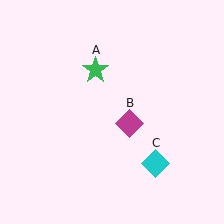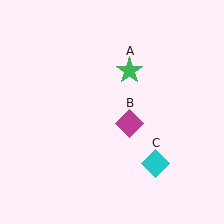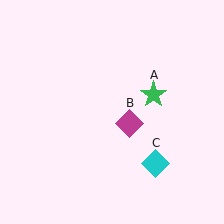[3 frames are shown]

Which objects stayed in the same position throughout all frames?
Magenta diamond (object B) and cyan diamond (object C) remained stationary.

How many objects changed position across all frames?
1 object changed position: green star (object A).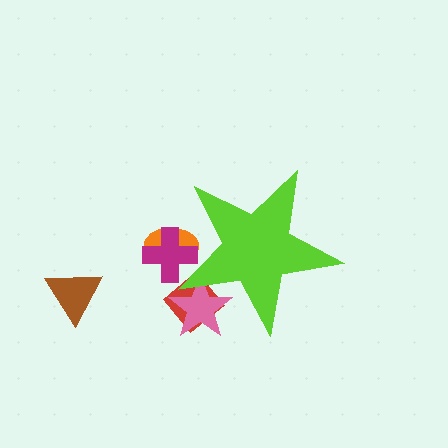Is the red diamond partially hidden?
Yes, the red diamond is partially hidden behind the lime star.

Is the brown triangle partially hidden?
No, the brown triangle is fully visible.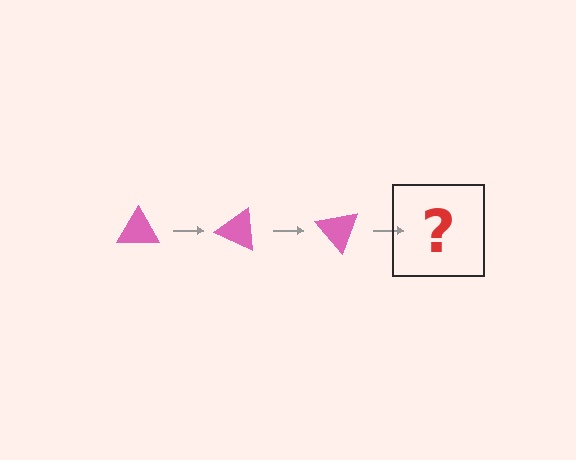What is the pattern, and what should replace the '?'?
The pattern is that the triangle rotates 25 degrees each step. The '?' should be a pink triangle rotated 75 degrees.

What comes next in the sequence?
The next element should be a pink triangle rotated 75 degrees.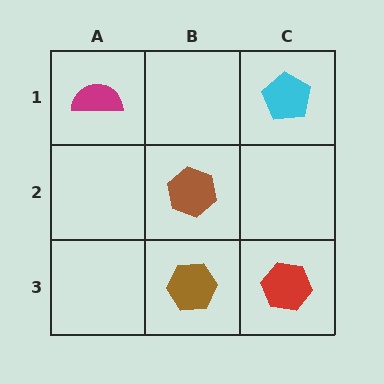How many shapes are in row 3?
2 shapes.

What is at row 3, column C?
A red hexagon.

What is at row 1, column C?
A cyan pentagon.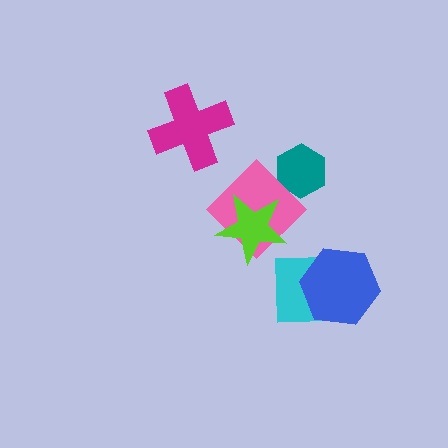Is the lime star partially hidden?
No, no other shape covers it.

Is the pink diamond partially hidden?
Yes, it is partially covered by another shape.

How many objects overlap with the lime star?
1 object overlaps with the lime star.